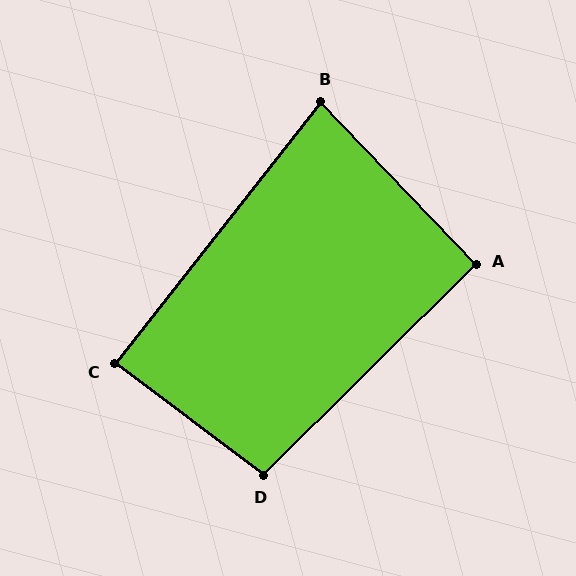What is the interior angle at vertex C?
Approximately 89 degrees (approximately right).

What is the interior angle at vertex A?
Approximately 91 degrees (approximately right).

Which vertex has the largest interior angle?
D, at approximately 98 degrees.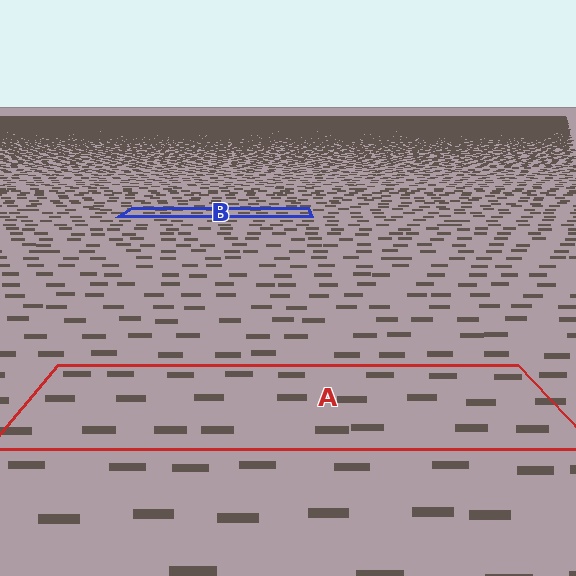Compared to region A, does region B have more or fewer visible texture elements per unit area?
Region B has more texture elements per unit area — they are packed more densely because it is farther away.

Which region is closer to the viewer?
Region A is closer. The texture elements there are larger and more spread out.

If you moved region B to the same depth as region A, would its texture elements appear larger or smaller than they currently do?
They would appear larger. At a closer depth, the same texture elements are projected at a bigger on-screen size.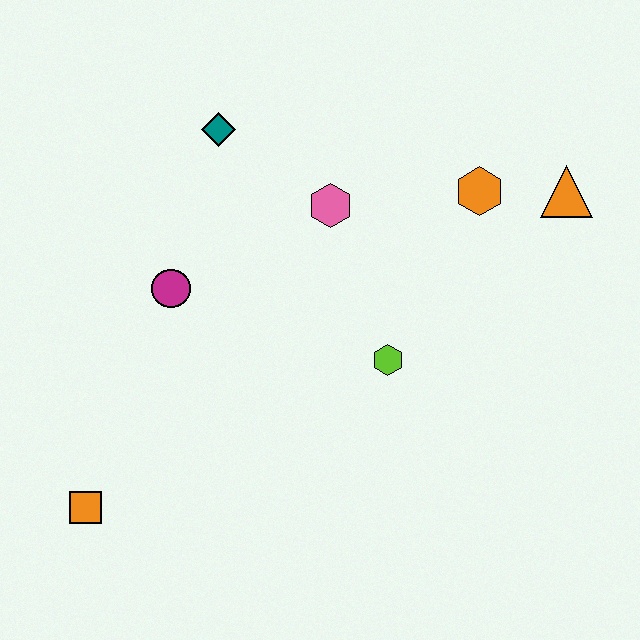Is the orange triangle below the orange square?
No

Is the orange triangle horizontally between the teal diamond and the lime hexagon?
No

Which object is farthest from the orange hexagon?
The orange square is farthest from the orange hexagon.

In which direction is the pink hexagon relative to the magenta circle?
The pink hexagon is to the right of the magenta circle.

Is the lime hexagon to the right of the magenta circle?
Yes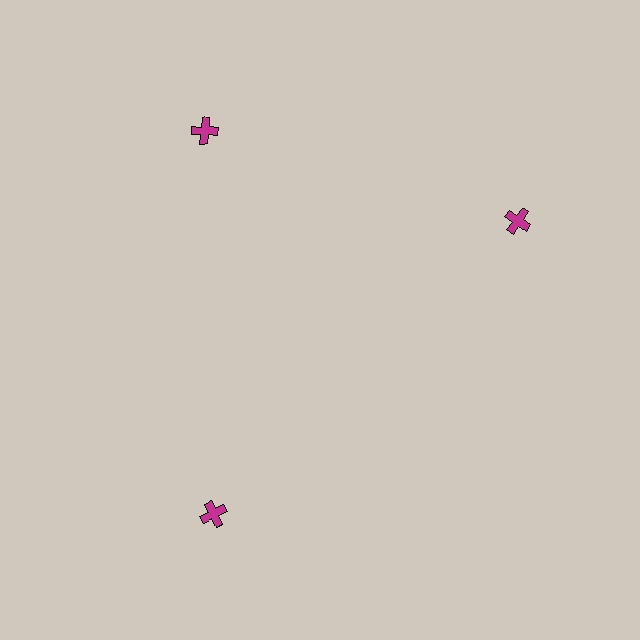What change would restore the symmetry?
The symmetry would be restored by rotating it back into even spacing with its neighbors so that all 3 crosses sit at equal angles and equal distance from the center.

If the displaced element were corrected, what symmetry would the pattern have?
It would have 3-fold rotational symmetry — the pattern would map onto itself every 120 degrees.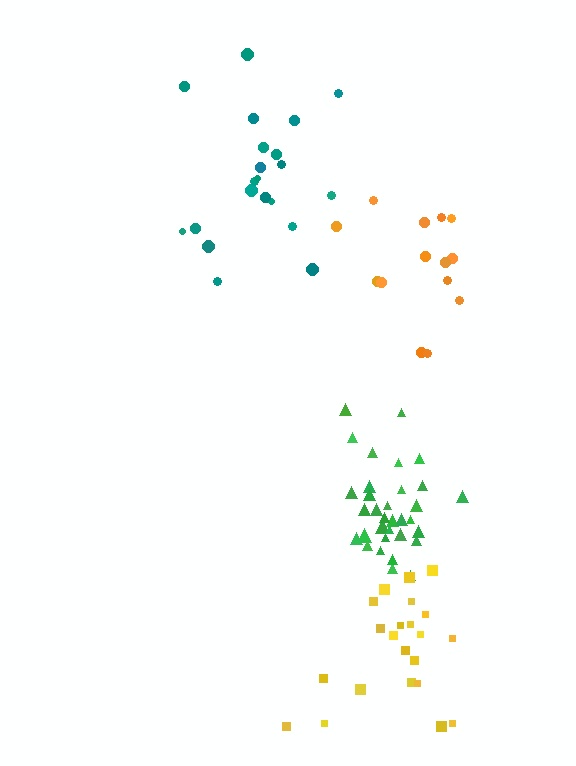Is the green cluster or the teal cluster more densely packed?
Green.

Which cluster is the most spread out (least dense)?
Yellow.